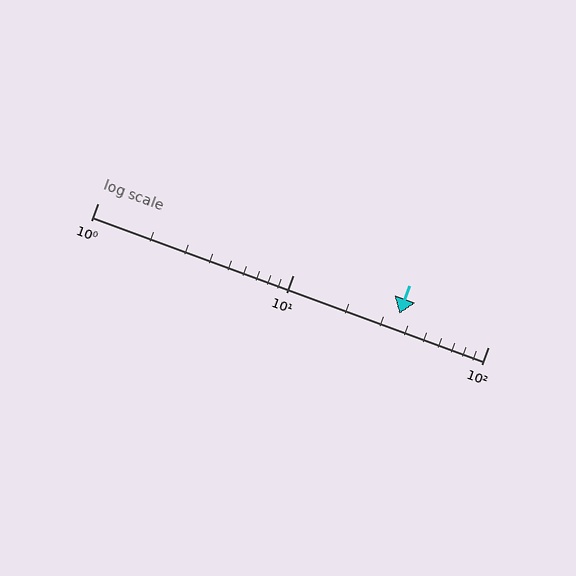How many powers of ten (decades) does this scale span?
The scale spans 2 decades, from 1 to 100.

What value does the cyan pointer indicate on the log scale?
The pointer indicates approximately 35.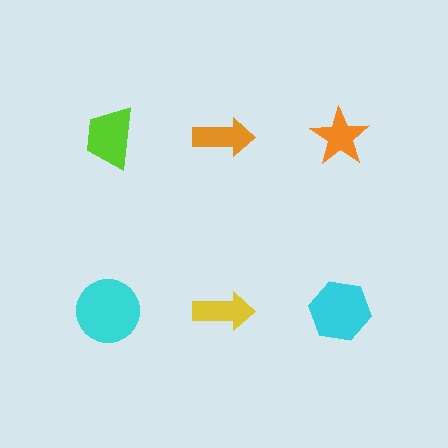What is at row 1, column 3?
An orange star.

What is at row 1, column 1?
A lime trapezoid.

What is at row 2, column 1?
A cyan circle.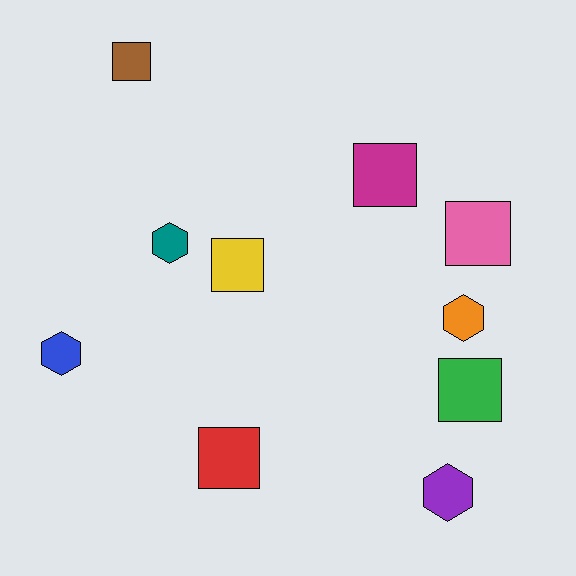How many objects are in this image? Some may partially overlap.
There are 10 objects.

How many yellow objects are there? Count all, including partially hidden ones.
There is 1 yellow object.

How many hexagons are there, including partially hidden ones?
There are 4 hexagons.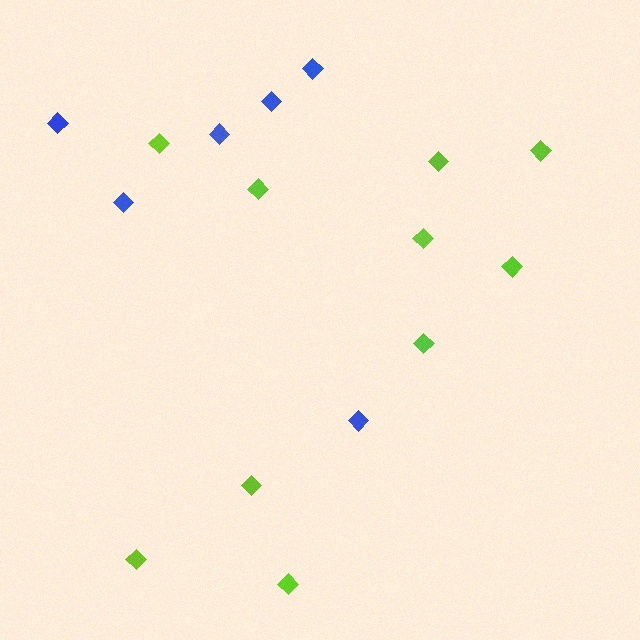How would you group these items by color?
There are 2 groups: one group of blue diamonds (6) and one group of lime diamonds (10).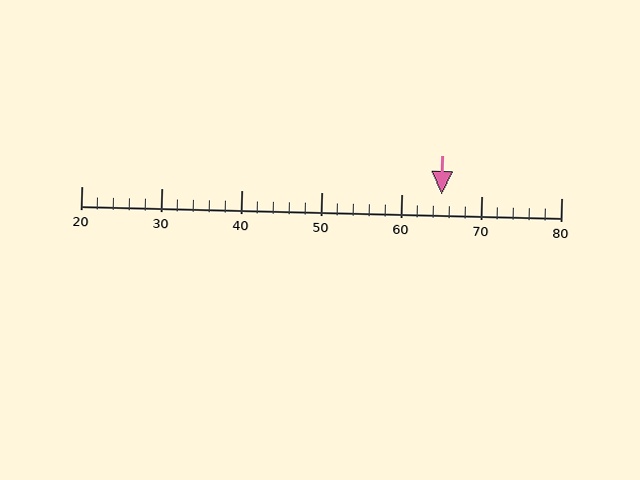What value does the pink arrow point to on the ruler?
The pink arrow points to approximately 65.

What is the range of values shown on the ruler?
The ruler shows values from 20 to 80.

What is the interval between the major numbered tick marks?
The major tick marks are spaced 10 units apart.